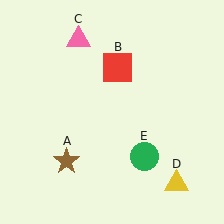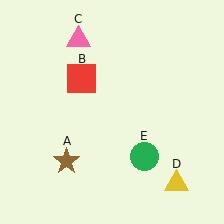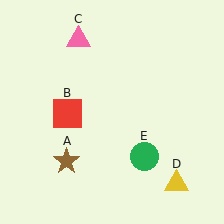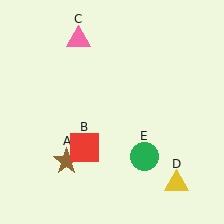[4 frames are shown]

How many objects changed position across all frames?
1 object changed position: red square (object B).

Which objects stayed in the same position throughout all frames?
Brown star (object A) and pink triangle (object C) and yellow triangle (object D) and green circle (object E) remained stationary.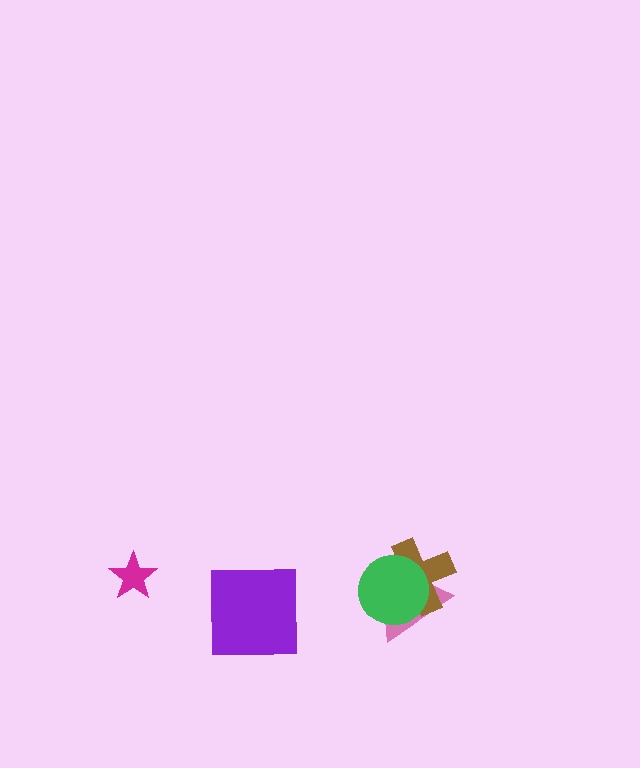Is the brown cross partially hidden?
Yes, it is partially covered by another shape.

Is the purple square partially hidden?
No, no other shape covers it.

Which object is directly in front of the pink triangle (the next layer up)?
The brown cross is directly in front of the pink triangle.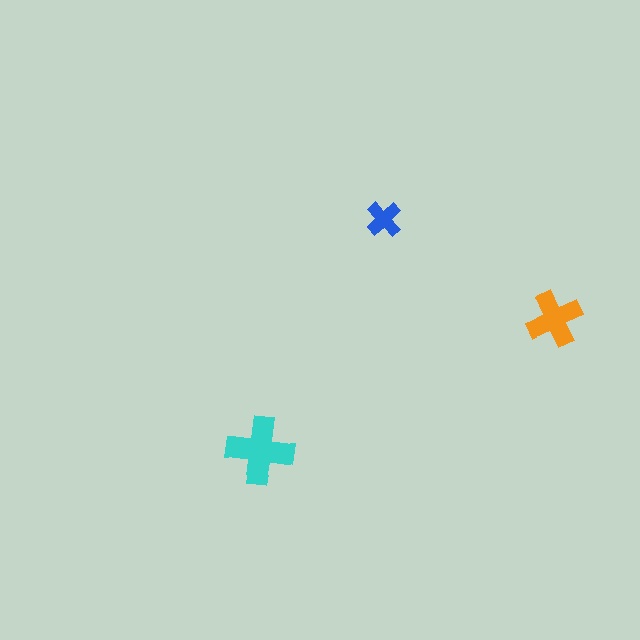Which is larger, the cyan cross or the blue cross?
The cyan one.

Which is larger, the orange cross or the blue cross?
The orange one.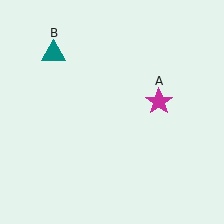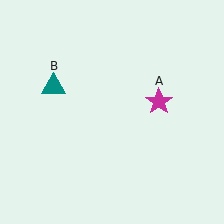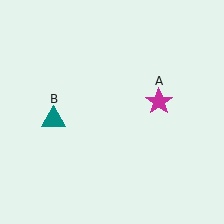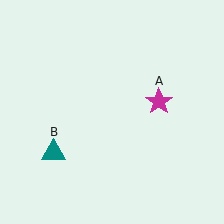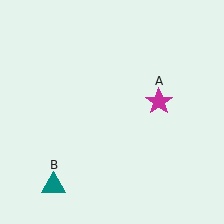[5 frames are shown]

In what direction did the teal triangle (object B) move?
The teal triangle (object B) moved down.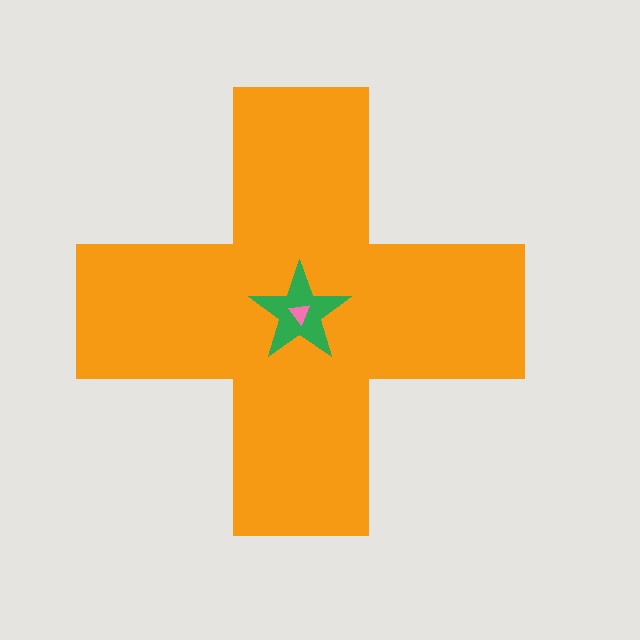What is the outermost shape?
The orange cross.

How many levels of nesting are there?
3.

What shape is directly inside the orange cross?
The green star.